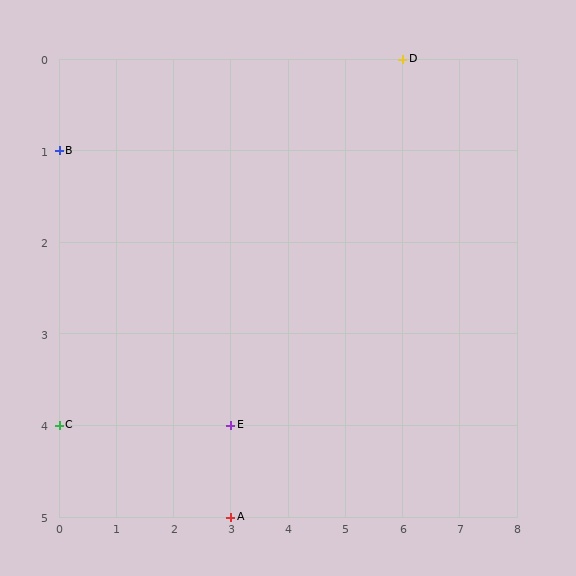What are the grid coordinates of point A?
Point A is at grid coordinates (3, 5).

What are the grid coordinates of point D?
Point D is at grid coordinates (6, 0).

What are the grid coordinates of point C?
Point C is at grid coordinates (0, 4).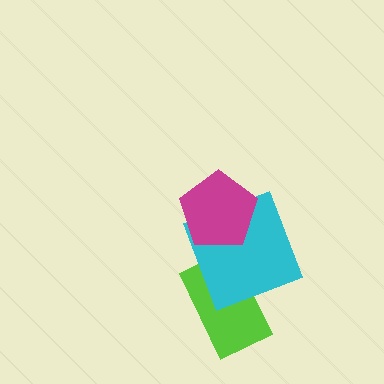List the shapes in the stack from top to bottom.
From top to bottom: the magenta pentagon, the cyan square, the lime rectangle.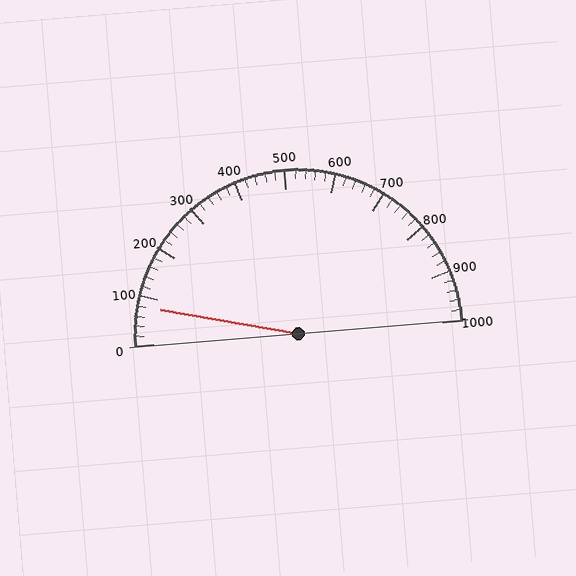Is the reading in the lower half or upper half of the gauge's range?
The reading is in the lower half of the range (0 to 1000).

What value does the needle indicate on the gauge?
The needle indicates approximately 80.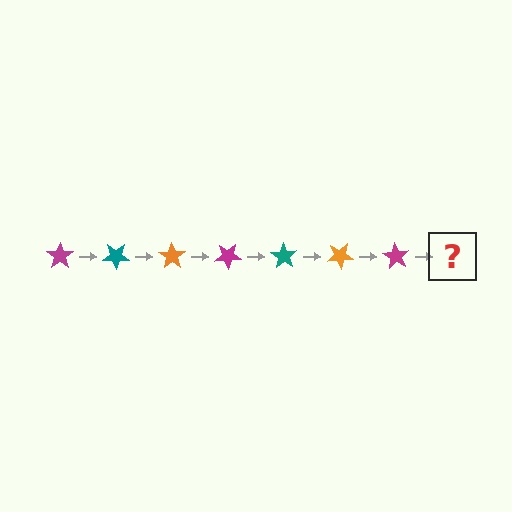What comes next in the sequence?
The next element should be a teal star, rotated 245 degrees from the start.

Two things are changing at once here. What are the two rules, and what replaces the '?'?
The two rules are that it rotates 35 degrees each step and the color cycles through magenta, teal, and orange. The '?' should be a teal star, rotated 245 degrees from the start.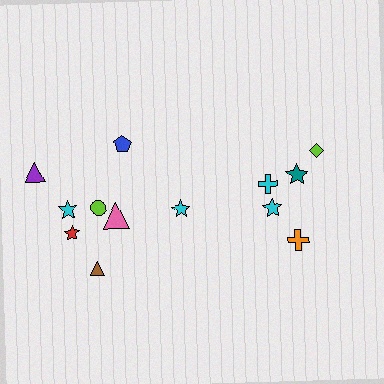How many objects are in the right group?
There are 5 objects.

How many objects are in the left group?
There are 8 objects.